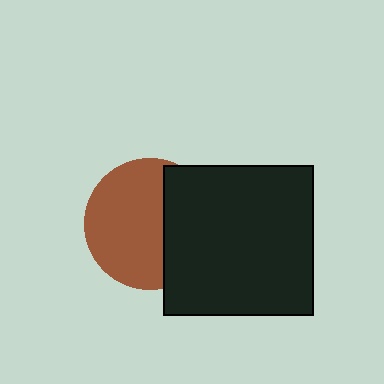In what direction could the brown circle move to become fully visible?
The brown circle could move left. That would shift it out from behind the black square entirely.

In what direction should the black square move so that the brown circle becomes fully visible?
The black square should move right. That is the shortest direction to clear the overlap and leave the brown circle fully visible.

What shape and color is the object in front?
The object in front is a black square.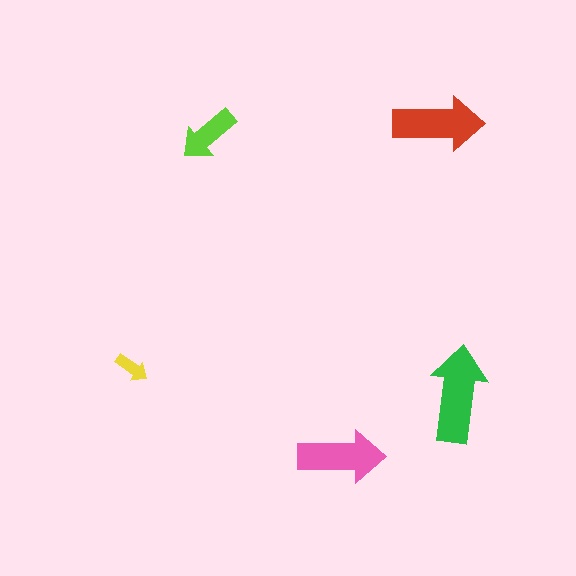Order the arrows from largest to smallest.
the green one, the red one, the pink one, the lime one, the yellow one.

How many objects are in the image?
There are 5 objects in the image.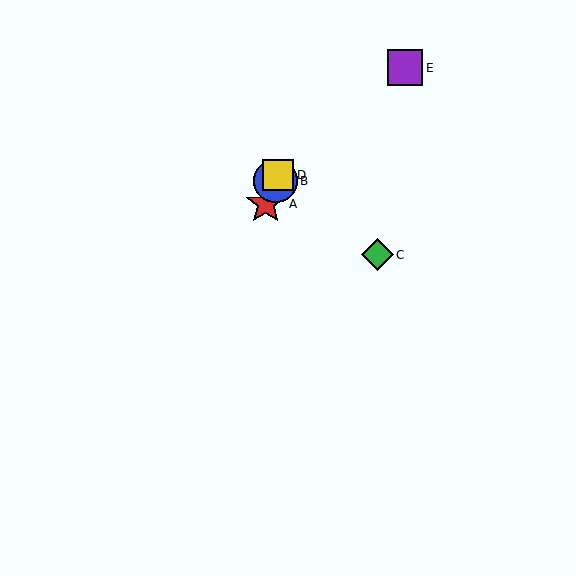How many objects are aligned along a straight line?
3 objects (A, B, D) are aligned along a straight line.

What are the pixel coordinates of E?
Object E is at (405, 68).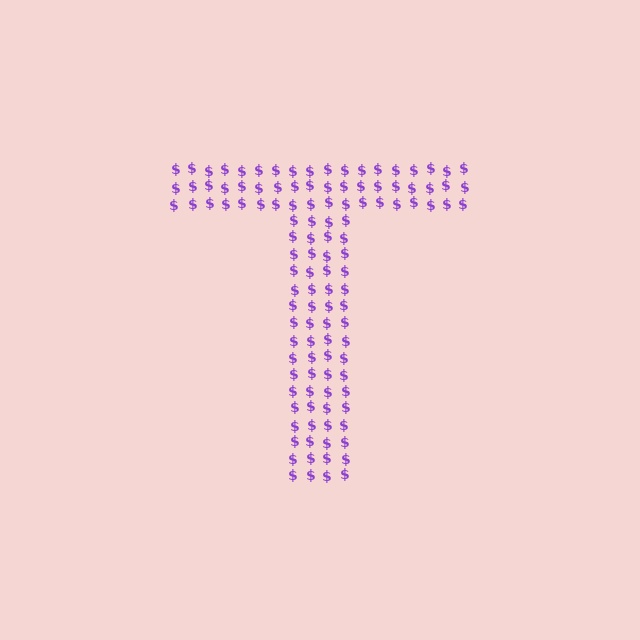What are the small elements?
The small elements are dollar signs.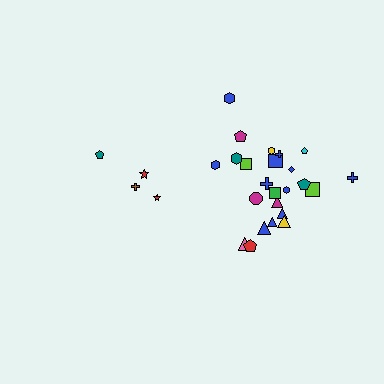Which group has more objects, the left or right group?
The right group.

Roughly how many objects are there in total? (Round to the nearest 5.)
Roughly 30 objects in total.